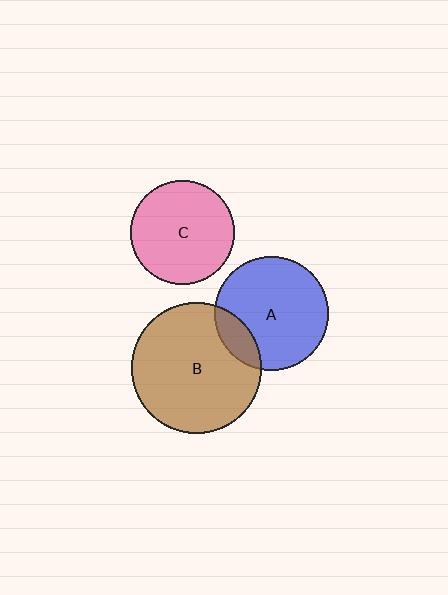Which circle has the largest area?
Circle B (brown).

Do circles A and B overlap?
Yes.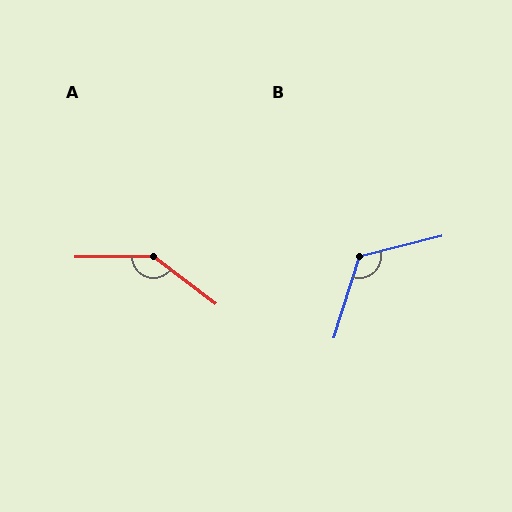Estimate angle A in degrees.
Approximately 142 degrees.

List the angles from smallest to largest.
B (121°), A (142°).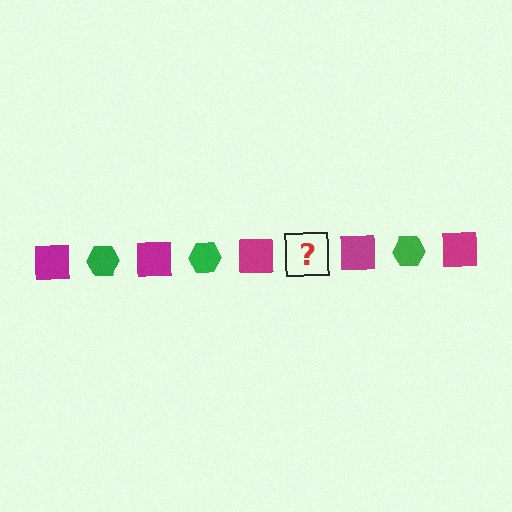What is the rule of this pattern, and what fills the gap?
The rule is that the pattern alternates between magenta square and green hexagon. The gap should be filled with a green hexagon.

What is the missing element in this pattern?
The missing element is a green hexagon.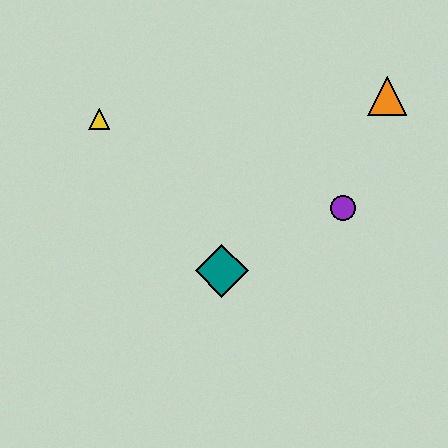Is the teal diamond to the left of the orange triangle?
Yes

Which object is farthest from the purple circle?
The yellow triangle is farthest from the purple circle.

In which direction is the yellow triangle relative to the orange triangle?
The yellow triangle is to the left of the orange triangle.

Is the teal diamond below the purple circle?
Yes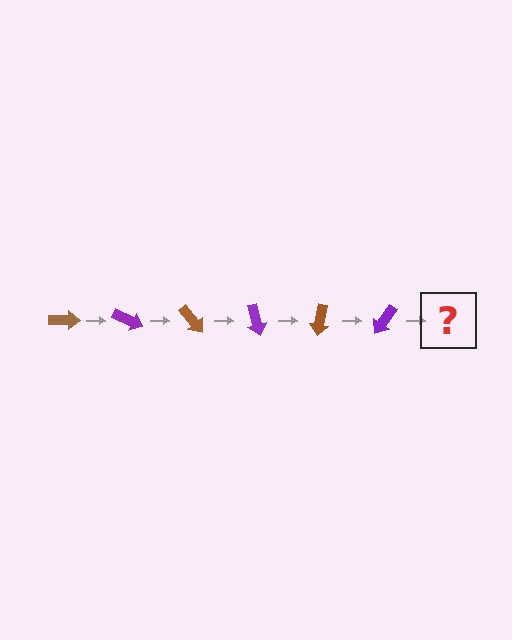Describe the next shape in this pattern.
It should be a brown arrow, rotated 150 degrees from the start.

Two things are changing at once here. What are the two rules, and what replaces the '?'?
The two rules are that it rotates 25 degrees each step and the color cycles through brown and purple. The '?' should be a brown arrow, rotated 150 degrees from the start.